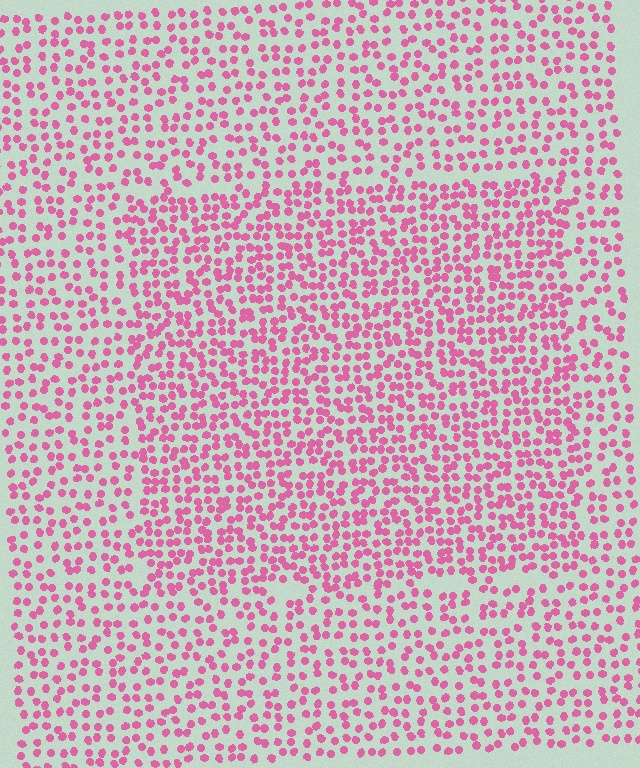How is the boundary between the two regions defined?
The boundary is defined by a change in element density (approximately 1.5x ratio). All elements are the same color, size, and shape.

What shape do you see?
I see a rectangle.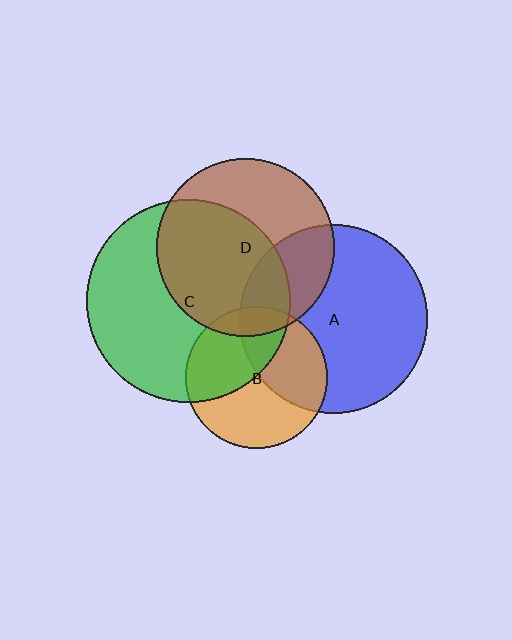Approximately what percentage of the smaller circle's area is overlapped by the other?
Approximately 30%.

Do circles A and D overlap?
Yes.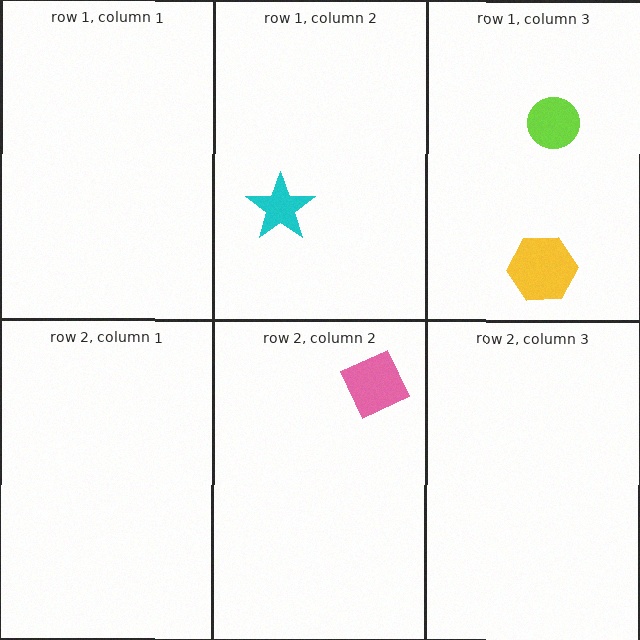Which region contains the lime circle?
The row 1, column 3 region.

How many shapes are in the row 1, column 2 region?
1.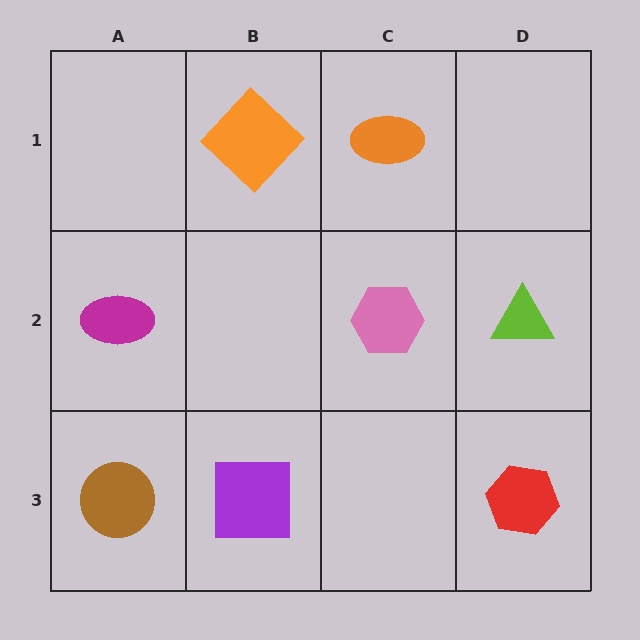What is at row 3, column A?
A brown circle.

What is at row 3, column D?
A red hexagon.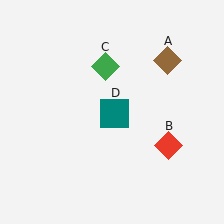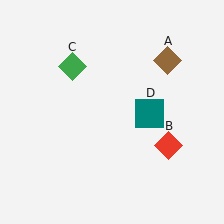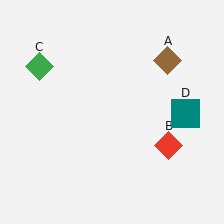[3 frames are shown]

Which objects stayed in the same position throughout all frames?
Brown diamond (object A) and red diamond (object B) remained stationary.